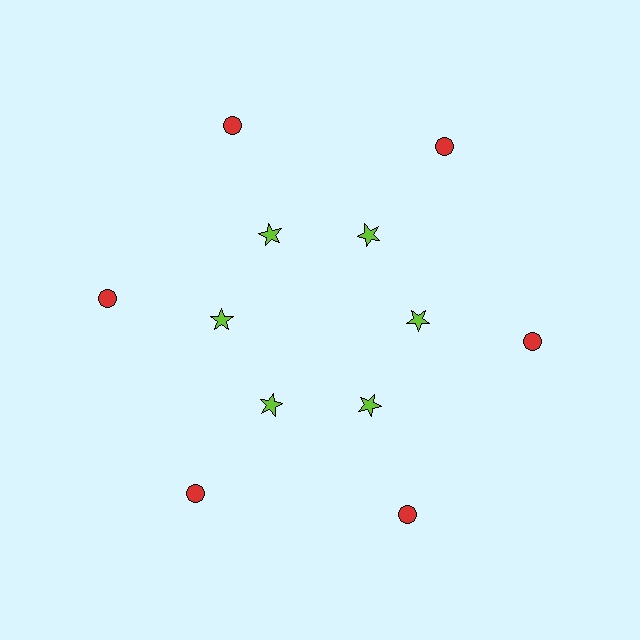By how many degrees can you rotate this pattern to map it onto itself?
The pattern maps onto itself every 60 degrees of rotation.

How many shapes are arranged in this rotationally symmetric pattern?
There are 12 shapes, arranged in 6 groups of 2.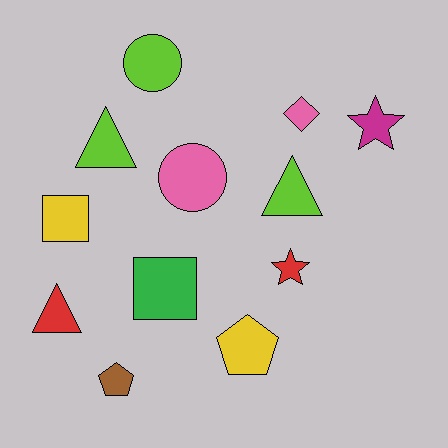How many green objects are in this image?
There is 1 green object.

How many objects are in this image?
There are 12 objects.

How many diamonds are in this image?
There is 1 diamond.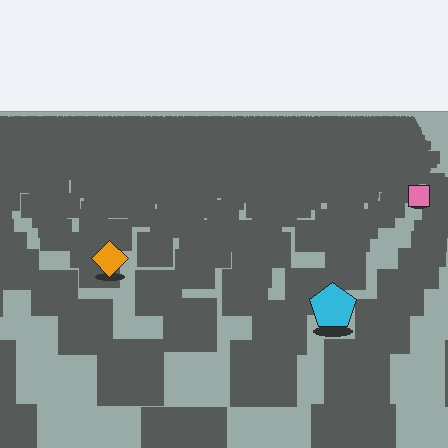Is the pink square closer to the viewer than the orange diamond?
No. The orange diamond is closer — you can tell from the texture gradient: the ground texture is coarser near it.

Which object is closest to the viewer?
The cyan pentagon is closest. The texture marks near it are larger and more spread out.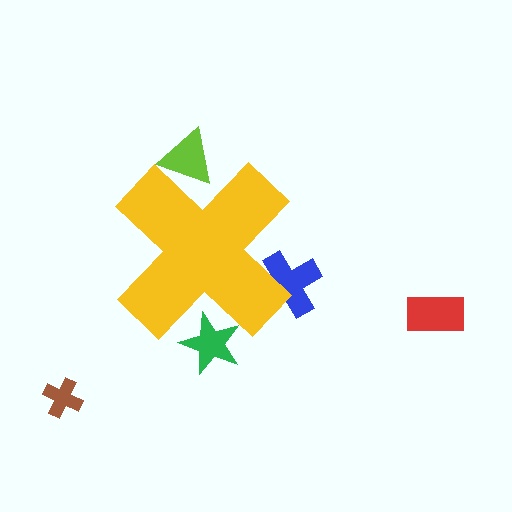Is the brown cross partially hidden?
No, the brown cross is fully visible.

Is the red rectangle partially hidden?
No, the red rectangle is fully visible.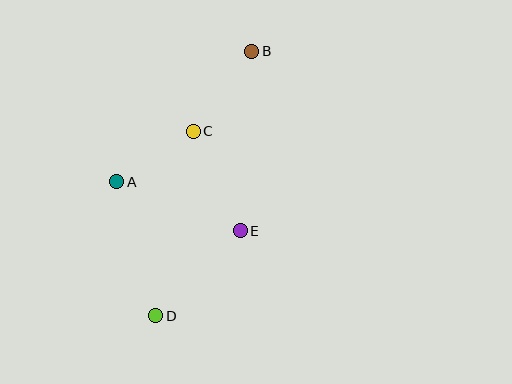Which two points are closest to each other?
Points A and C are closest to each other.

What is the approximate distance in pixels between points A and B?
The distance between A and B is approximately 188 pixels.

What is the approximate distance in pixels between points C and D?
The distance between C and D is approximately 188 pixels.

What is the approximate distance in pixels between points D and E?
The distance between D and E is approximately 120 pixels.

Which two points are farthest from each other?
Points B and D are farthest from each other.